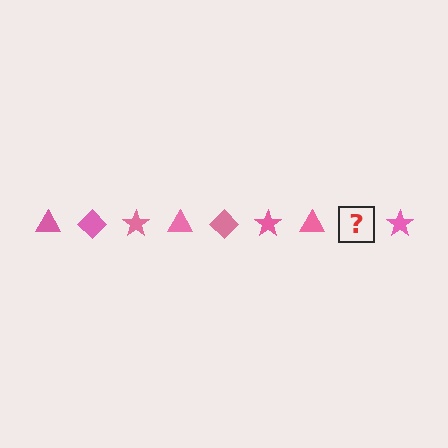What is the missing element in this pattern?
The missing element is a pink diamond.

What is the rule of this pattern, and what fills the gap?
The rule is that the pattern cycles through triangle, diamond, star shapes in pink. The gap should be filled with a pink diamond.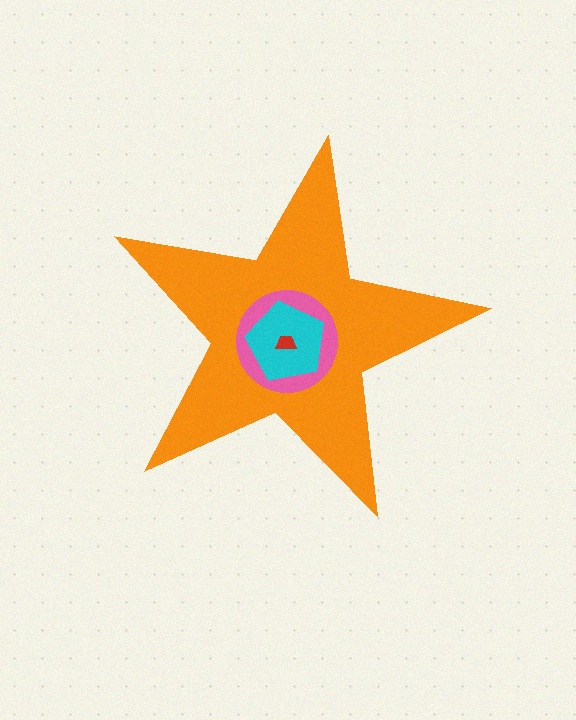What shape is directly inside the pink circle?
The cyan pentagon.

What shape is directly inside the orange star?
The pink circle.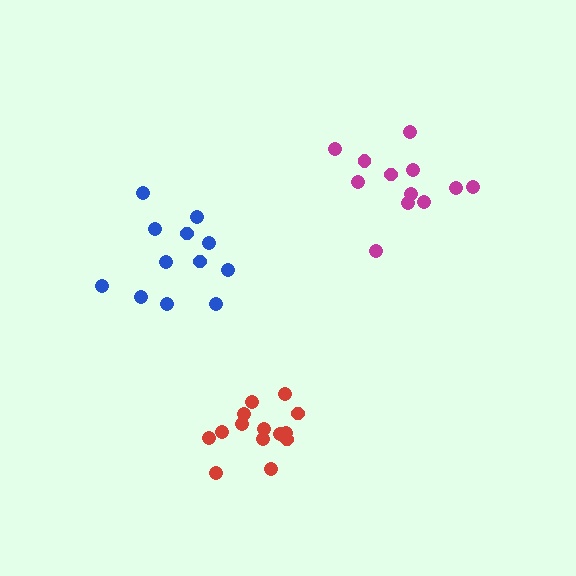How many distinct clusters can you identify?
There are 3 distinct clusters.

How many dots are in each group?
Group 1: 12 dots, Group 2: 14 dots, Group 3: 12 dots (38 total).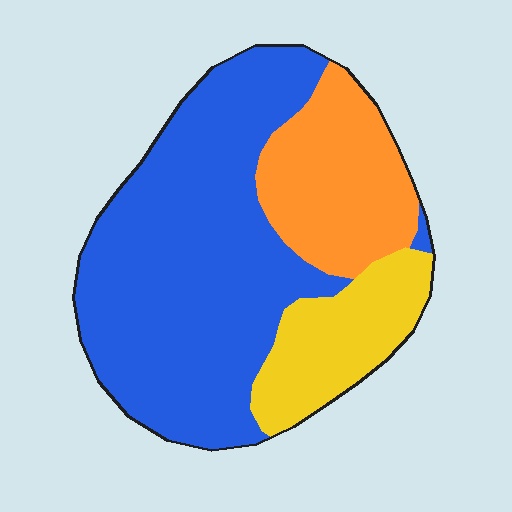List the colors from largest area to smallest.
From largest to smallest: blue, orange, yellow.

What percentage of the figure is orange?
Orange covers 22% of the figure.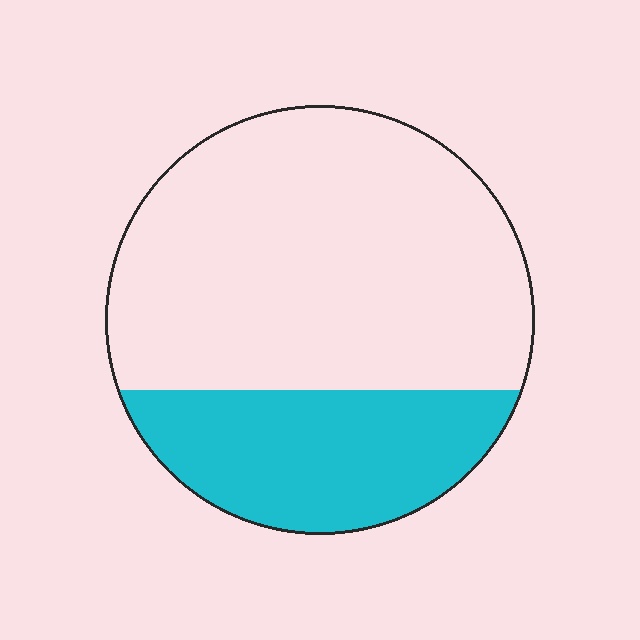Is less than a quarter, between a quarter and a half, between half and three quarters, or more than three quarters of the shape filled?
Between a quarter and a half.